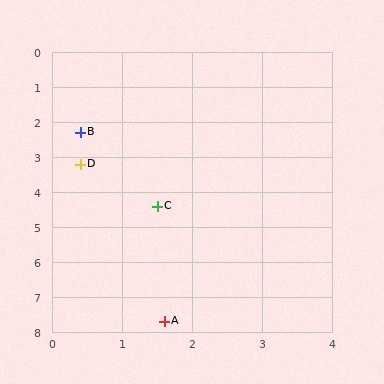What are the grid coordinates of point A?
Point A is at approximately (1.6, 7.7).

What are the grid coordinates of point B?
Point B is at approximately (0.4, 2.3).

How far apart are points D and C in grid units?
Points D and C are about 1.6 grid units apart.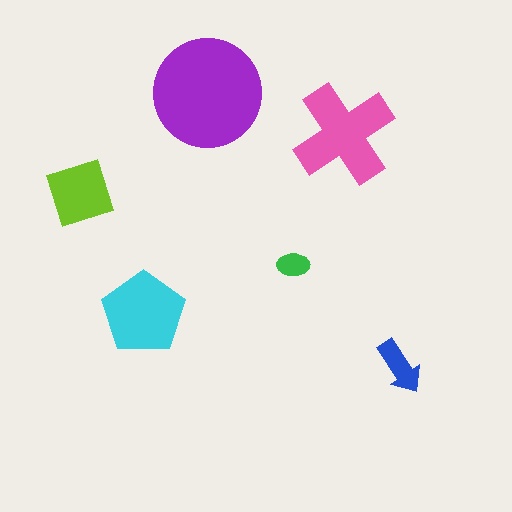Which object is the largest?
The purple circle.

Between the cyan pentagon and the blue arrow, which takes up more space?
The cyan pentagon.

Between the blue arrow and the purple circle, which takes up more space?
The purple circle.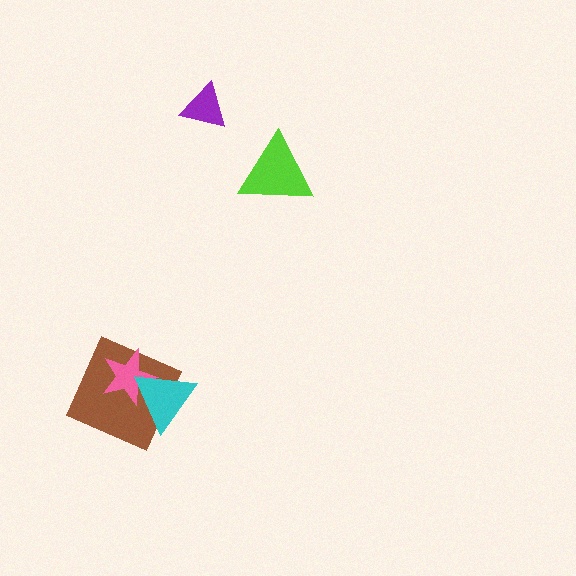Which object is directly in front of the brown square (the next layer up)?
The pink star is directly in front of the brown square.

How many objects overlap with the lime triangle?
0 objects overlap with the lime triangle.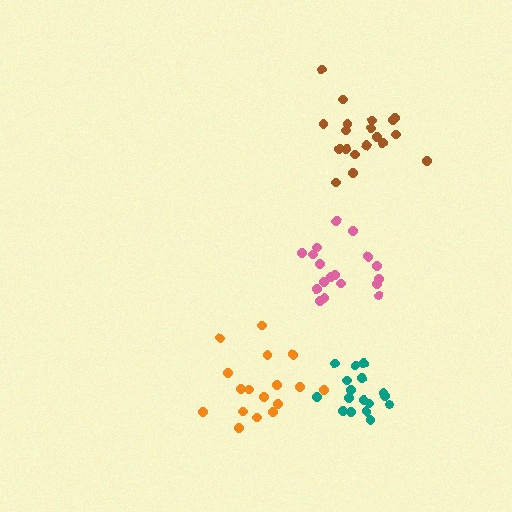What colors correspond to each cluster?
The clusters are colored: pink, brown, teal, orange.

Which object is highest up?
The brown cluster is topmost.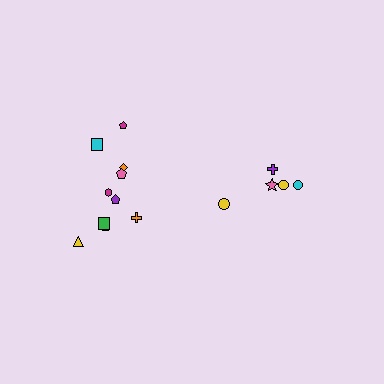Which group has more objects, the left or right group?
The left group.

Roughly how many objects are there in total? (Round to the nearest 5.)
Roughly 15 objects in total.